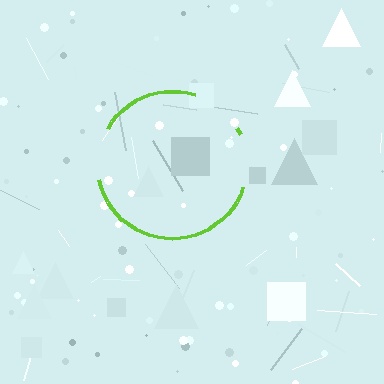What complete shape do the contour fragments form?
The contour fragments form a circle.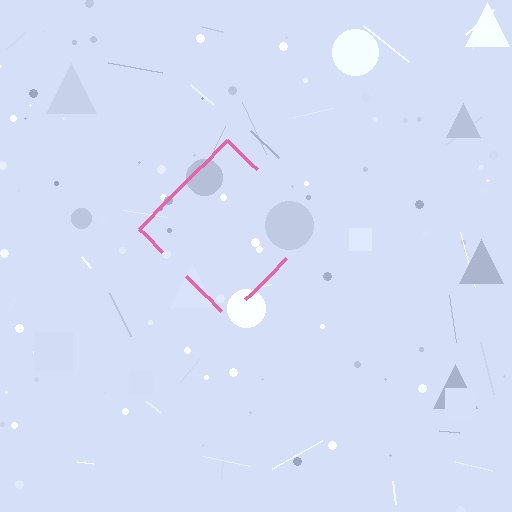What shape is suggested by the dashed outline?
The dashed outline suggests a diamond.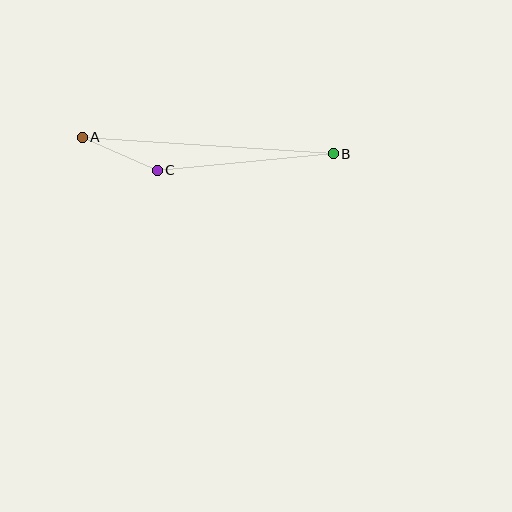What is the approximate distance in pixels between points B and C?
The distance between B and C is approximately 177 pixels.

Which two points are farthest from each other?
Points A and B are farthest from each other.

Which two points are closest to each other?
Points A and C are closest to each other.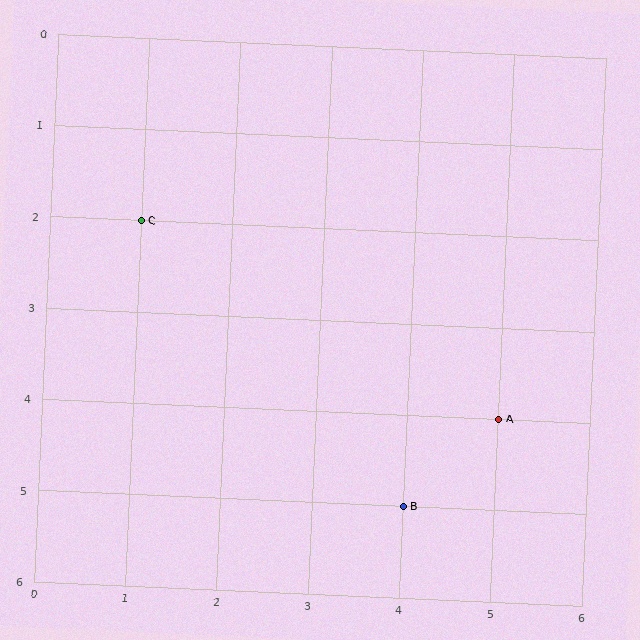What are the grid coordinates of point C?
Point C is at grid coordinates (1, 2).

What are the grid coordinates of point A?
Point A is at grid coordinates (5, 4).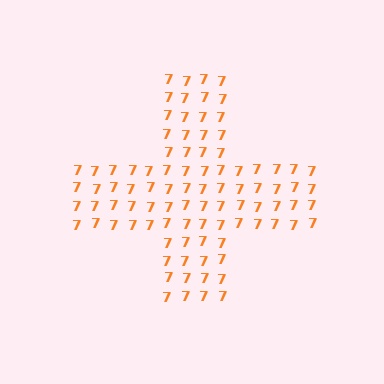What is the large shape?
The large shape is a cross.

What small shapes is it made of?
It is made of small digit 7's.